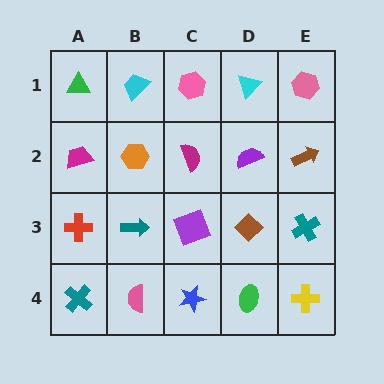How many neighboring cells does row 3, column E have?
3.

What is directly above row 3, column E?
A brown arrow.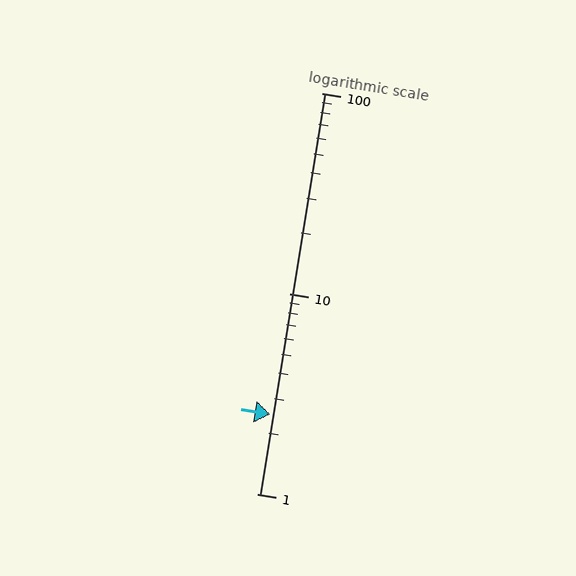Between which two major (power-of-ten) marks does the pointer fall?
The pointer is between 1 and 10.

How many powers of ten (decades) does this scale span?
The scale spans 2 decades, from 1 to 100.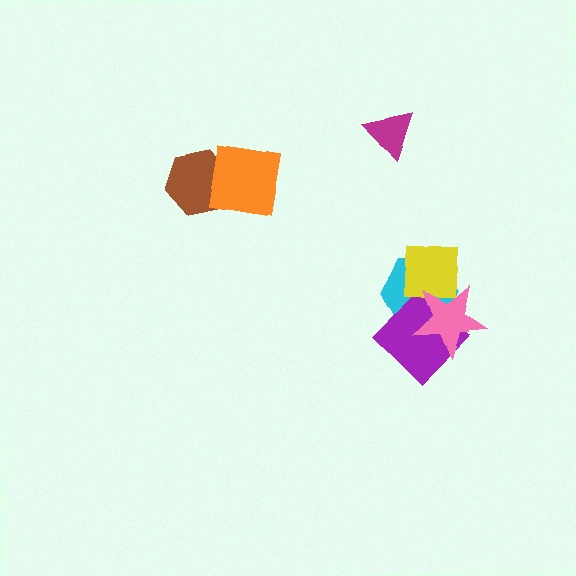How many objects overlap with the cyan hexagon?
3 objects overlap with the cyan hexagon.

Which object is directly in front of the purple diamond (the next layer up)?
The yellow square is directly in front of the purple diamond.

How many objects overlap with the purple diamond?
3 objects overlap with the purple diamond.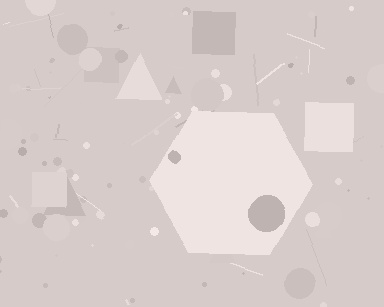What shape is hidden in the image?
A hexagon is hidden in the image.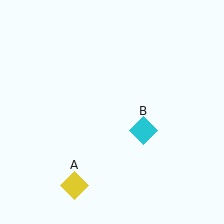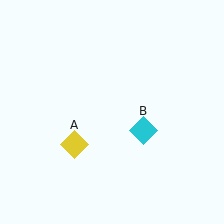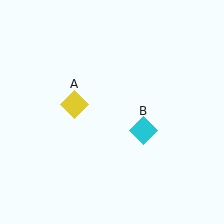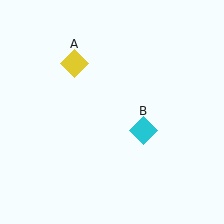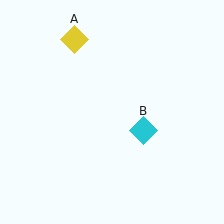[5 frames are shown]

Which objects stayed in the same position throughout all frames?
Cyan diamond (object B) remained stationary.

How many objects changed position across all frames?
1 object changed position: yellow diamond (object A).